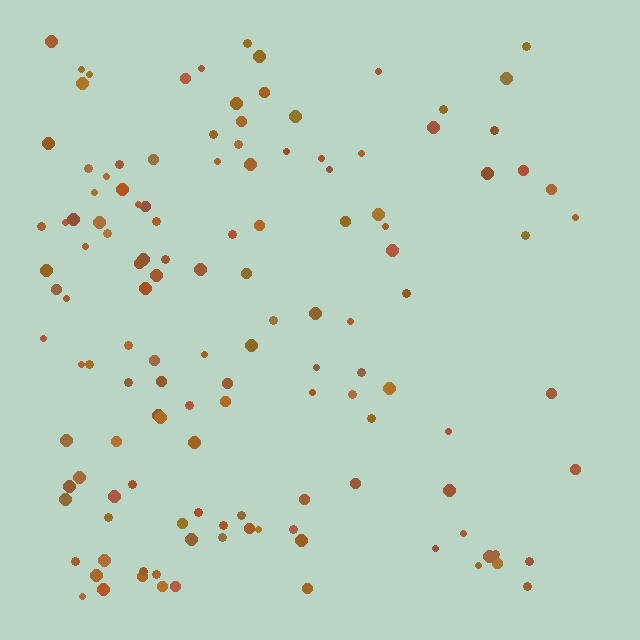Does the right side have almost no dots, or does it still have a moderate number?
Still a moderate number, just noticeably fewer than the left.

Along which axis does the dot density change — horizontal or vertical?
Horizontal.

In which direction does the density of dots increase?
From right to left, with the left side densest.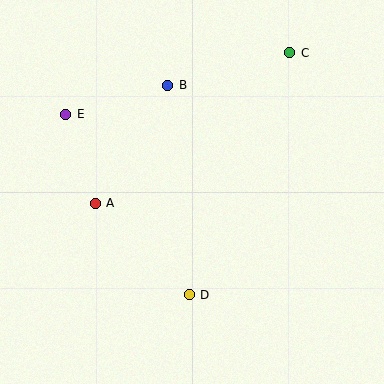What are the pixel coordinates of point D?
Point D is at (189, 295).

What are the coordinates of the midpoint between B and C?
The midpoint between B and C is at (229, 69).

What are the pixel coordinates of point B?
Point B is at (168, 85).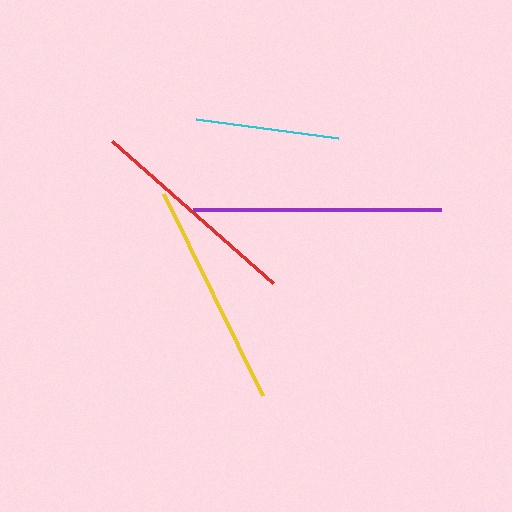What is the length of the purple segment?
The purple segment is approximately 247 pixels long.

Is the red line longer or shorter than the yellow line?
The yellow line is longer than the red line.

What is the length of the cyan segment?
The cyan segment is approximately 143 pixels long.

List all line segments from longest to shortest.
From longest to shortest: purple, yellow, red, cyan.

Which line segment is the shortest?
The cyan line is the shortest at approximately 143 pixels.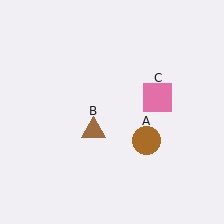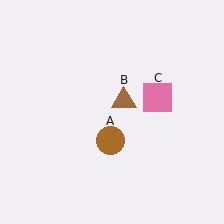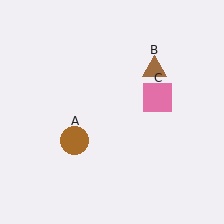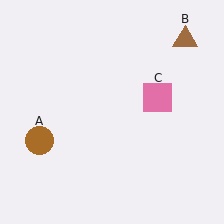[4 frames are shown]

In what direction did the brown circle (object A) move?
The brown circle (object A) moved left.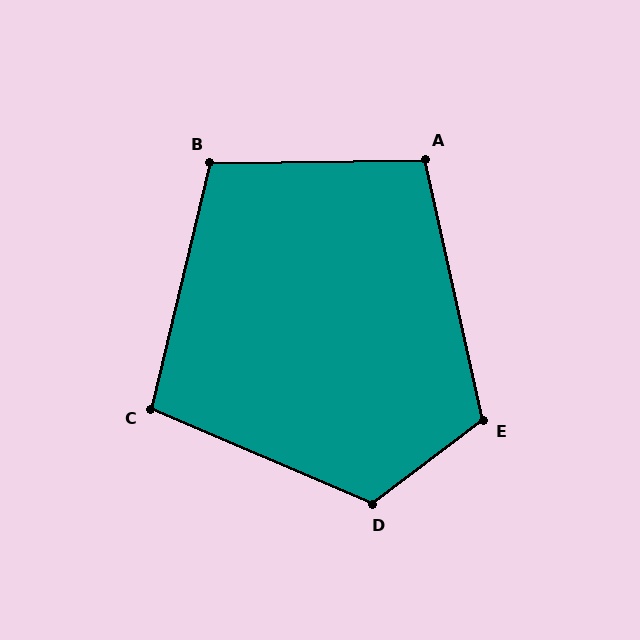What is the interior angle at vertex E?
Approximately 115 degrees (obtuse).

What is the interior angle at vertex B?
Approximately 104 degrees (obtuse).